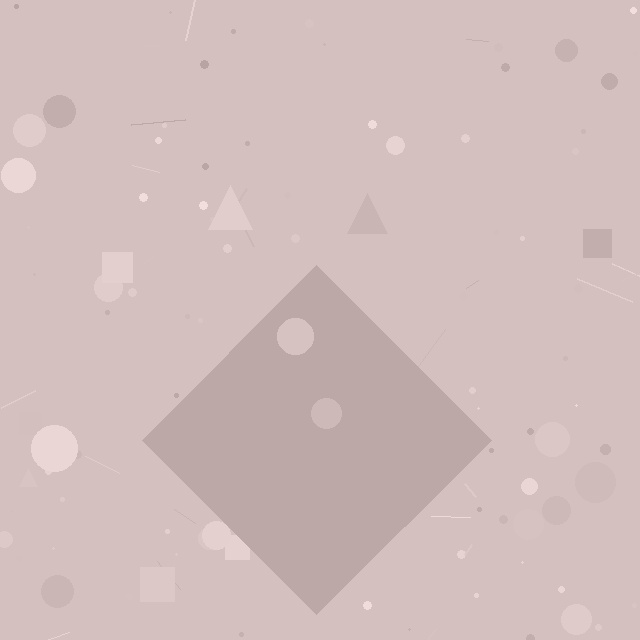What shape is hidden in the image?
A diamond is hidden in the image.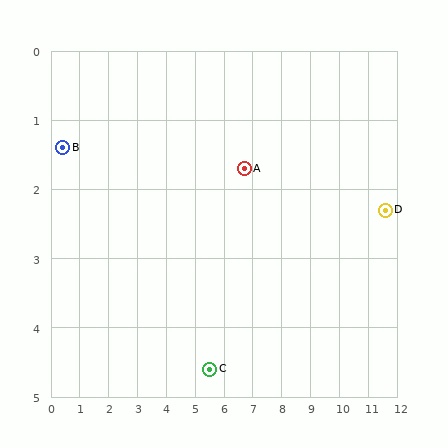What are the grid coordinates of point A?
Point A is at approximately (6.7, 1.7).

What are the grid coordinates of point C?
Point C is at approximately (5.5, 4.6).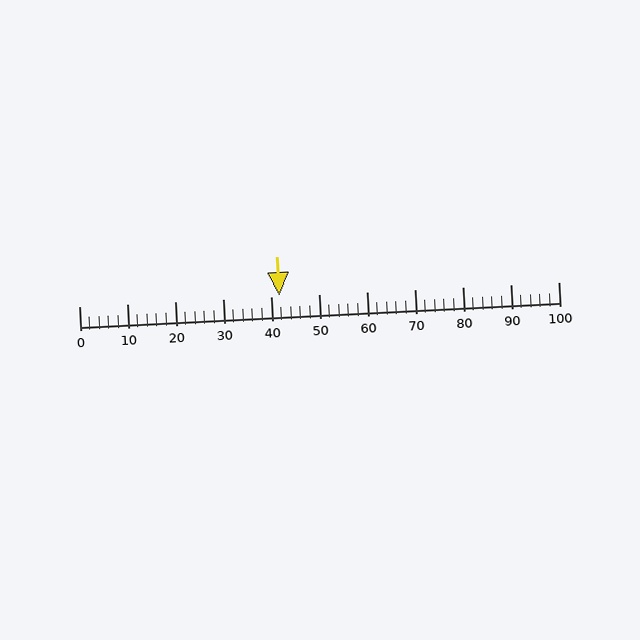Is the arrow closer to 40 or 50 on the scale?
The arrow is closer to 40.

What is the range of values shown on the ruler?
The ruler shows values from 0 to 100.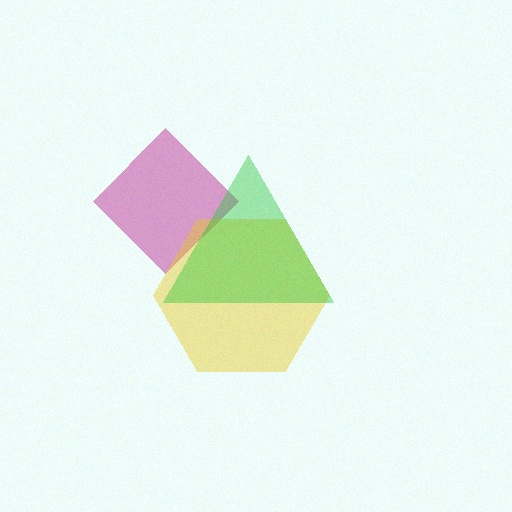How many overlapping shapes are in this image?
There are 3 overlapping shapes in the image.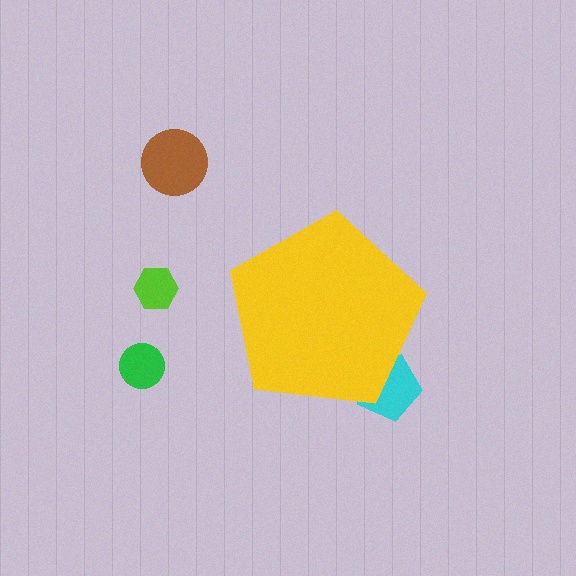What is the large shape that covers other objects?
A yellow pentagon.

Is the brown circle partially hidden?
No, the brown circle is fully visible.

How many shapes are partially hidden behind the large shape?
1 shape is partially hidden.